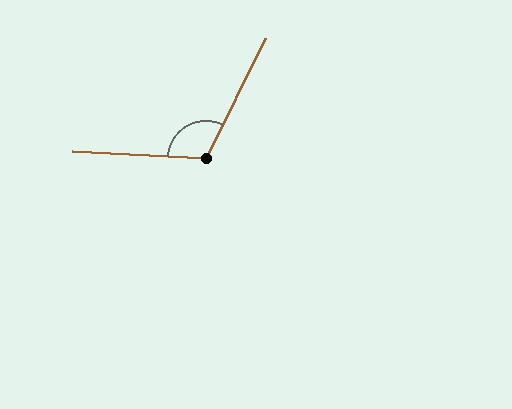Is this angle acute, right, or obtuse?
It is obtuse.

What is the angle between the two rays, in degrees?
Approximately 113 degrees.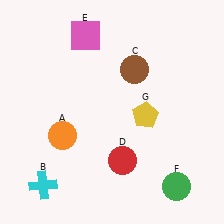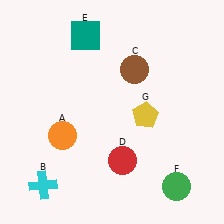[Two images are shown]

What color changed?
The square (E) changed from pink in Image 1 to teal in Image 2.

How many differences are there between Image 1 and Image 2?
There is 1 difference between the two images.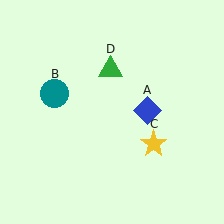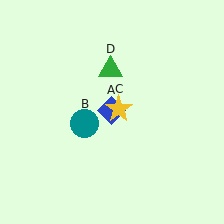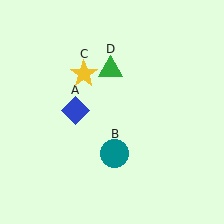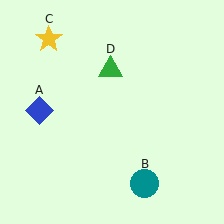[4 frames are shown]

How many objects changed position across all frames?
3 objects changed position: blue diamond (object A), teal circle (object B), yellow star (object C).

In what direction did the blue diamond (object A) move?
The blue diamond (object A) moved left.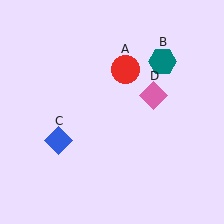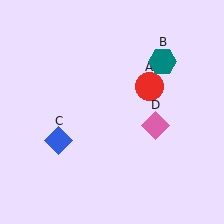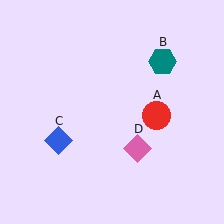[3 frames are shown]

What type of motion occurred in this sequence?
The red circle (object A), pink diamond (object D) rotated clockwise around the center of the scene.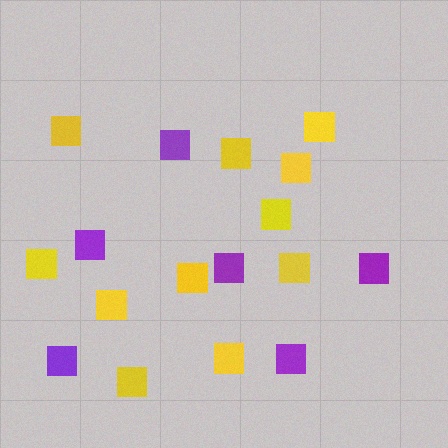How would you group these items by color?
There are 2 groups: one group of yellow squares (11) and one group of purple squares (6).